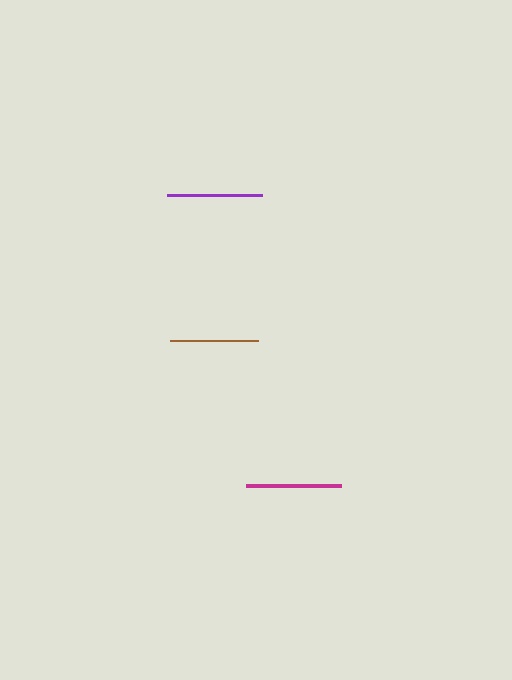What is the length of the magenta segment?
The magenta segment is approximately 96 pixels long.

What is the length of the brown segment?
The brown segment is approximately 89 pixels long.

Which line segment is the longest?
The magenta line is the longest at approximately 96 pixels.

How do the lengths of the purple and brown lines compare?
The purple and brown lines are approximately the same length.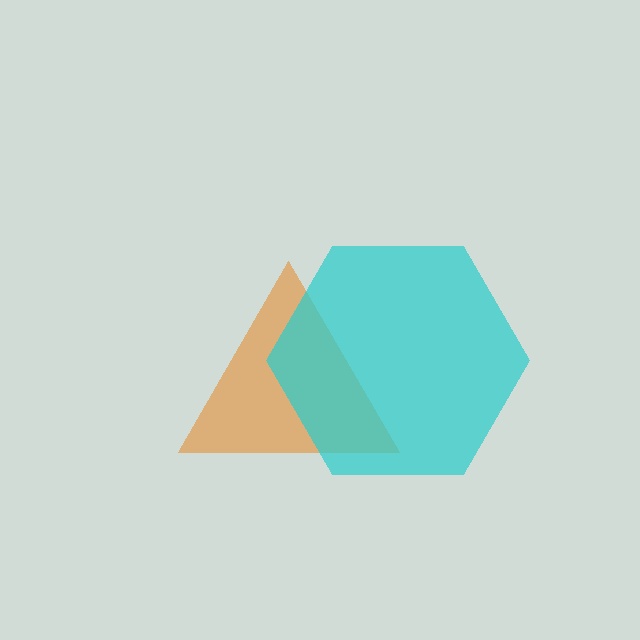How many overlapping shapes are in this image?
There are 2 overlapping shapes in the image.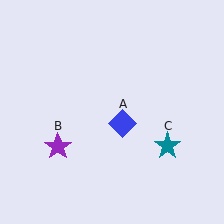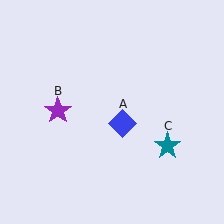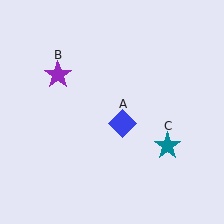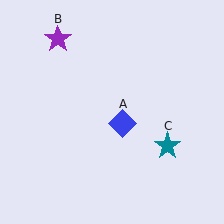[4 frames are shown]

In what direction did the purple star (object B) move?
The purple star (object B) moved up.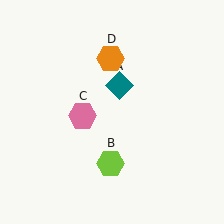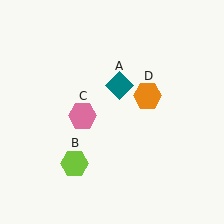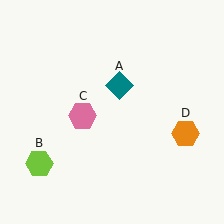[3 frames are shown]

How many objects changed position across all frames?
2 objects changed position: lime hexagon (object B), orange hexagon (object D).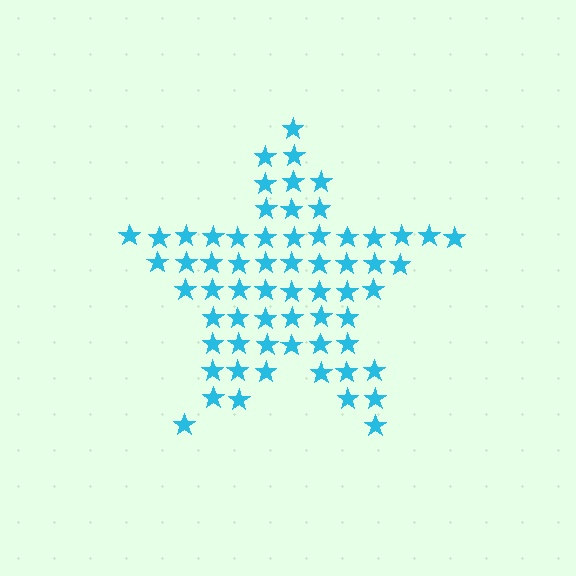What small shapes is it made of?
It is made of small stars.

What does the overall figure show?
The overall figure shows a star.